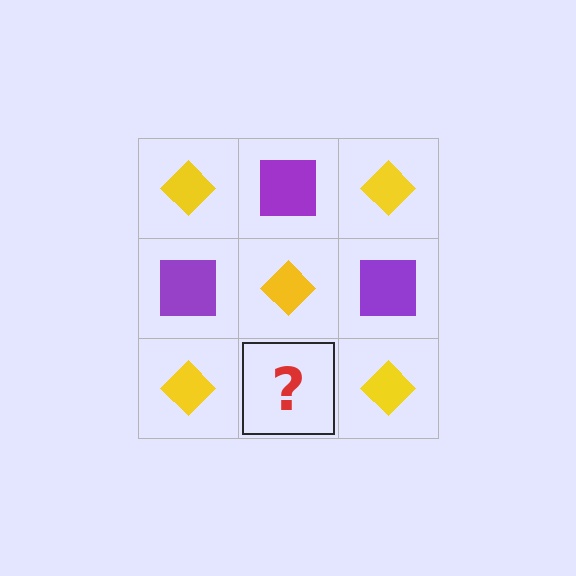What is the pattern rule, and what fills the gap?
The rule is that it alternates yellow diamond and purple square in a checkerboard pattern. The gap should be filled with a purple square.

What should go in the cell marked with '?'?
The missing cell should contain a purple square.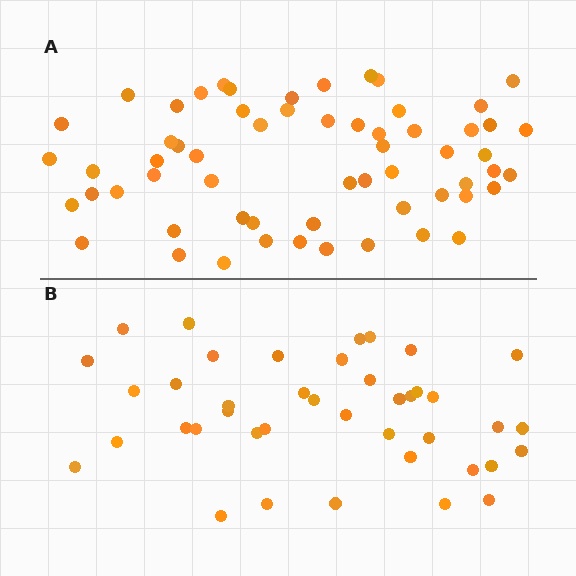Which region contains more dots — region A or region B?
Region A (the top region) has more dots.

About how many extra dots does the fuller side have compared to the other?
Region A has approximately 20 more dots than region B.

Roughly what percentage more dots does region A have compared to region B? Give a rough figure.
About 45% more.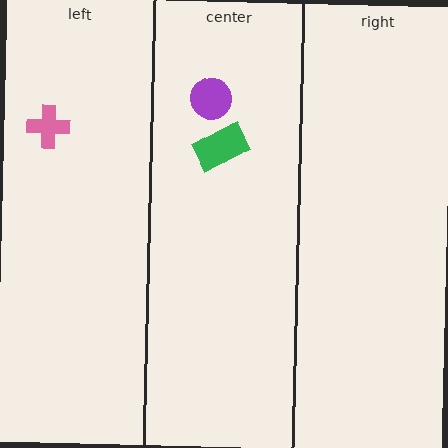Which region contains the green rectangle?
The center region.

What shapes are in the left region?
The pink cross.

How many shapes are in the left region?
1.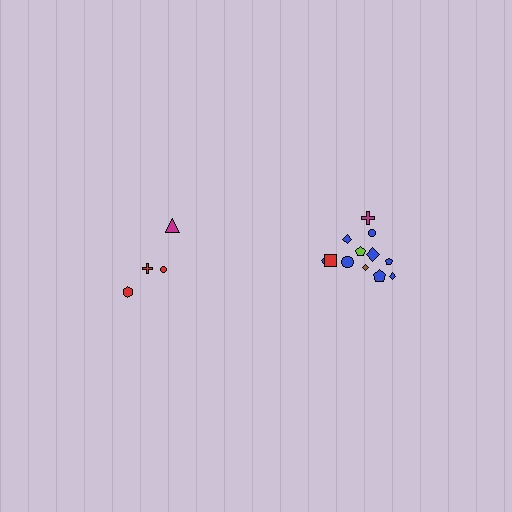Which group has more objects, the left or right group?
The right group.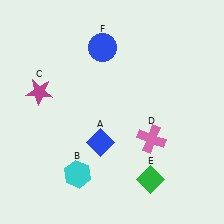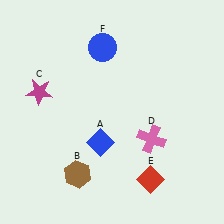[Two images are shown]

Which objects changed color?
B changed from cyan to brown. E changed from green to red.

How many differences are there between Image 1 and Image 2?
There are 2 differences between the two images.